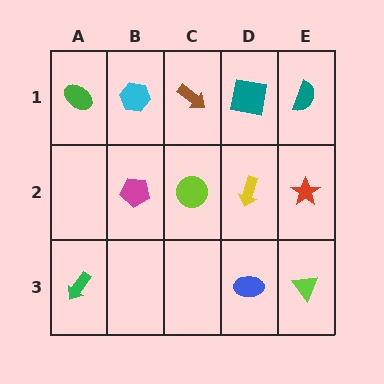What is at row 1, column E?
A teal semicircle.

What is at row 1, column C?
A brown arrow.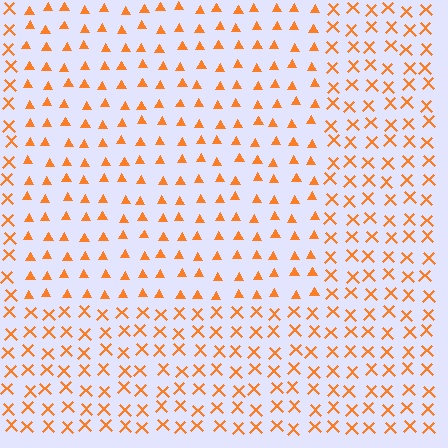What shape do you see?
I see a rectangle.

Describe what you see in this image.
The image is filled with small orange elements arranged in a uniform grid. A rectangle-shaped region contains triangles, while the surrounding area contains X marks. The boundary is defined purely by the change in element shape.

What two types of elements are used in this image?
The image uses triangles inside the rectangle region and X marks outside it.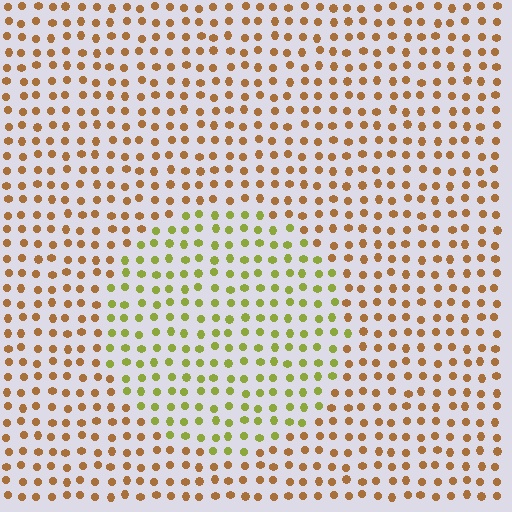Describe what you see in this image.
The image is filled with small brown elements in a uniform arrangement. A circle-shaped region is visible where the elements are tinted to a slightly different hue, forming a subtle color boundary.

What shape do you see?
I see a circle.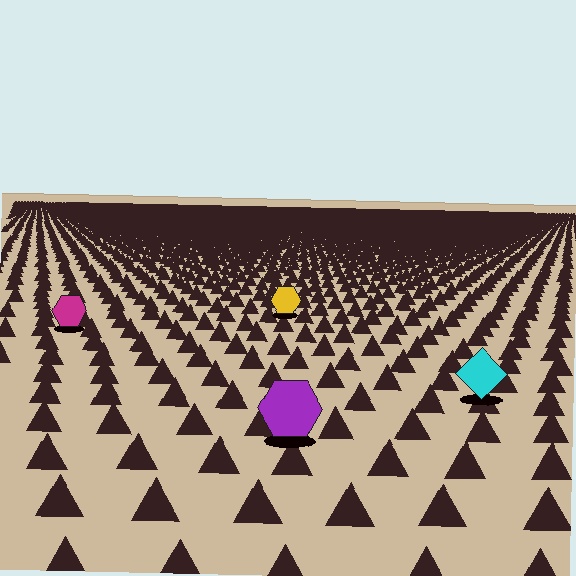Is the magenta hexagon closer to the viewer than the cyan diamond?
No. The cyan diamond is closer — you can tell from the texture gradient: the ground texture is coarser near it.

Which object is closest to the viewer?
The purple hexagon is closest. The texture marks near it are larger and more spread out.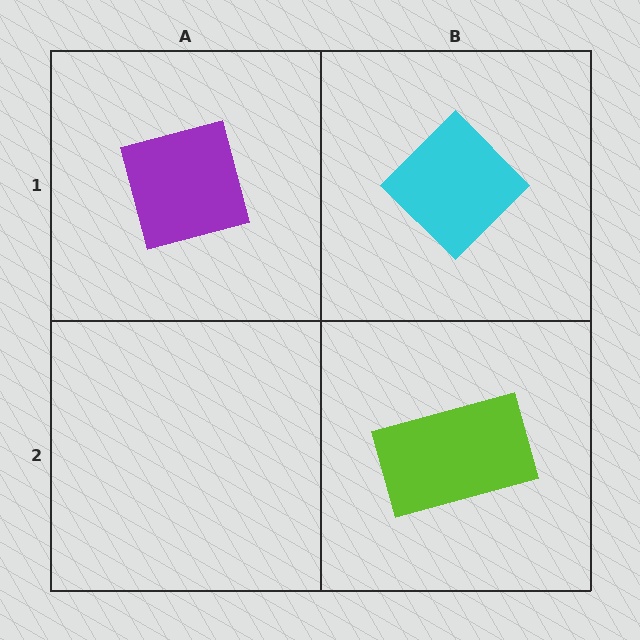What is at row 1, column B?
A cyan diamond.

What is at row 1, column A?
A purple square.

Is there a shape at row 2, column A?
No, that cell is empty.